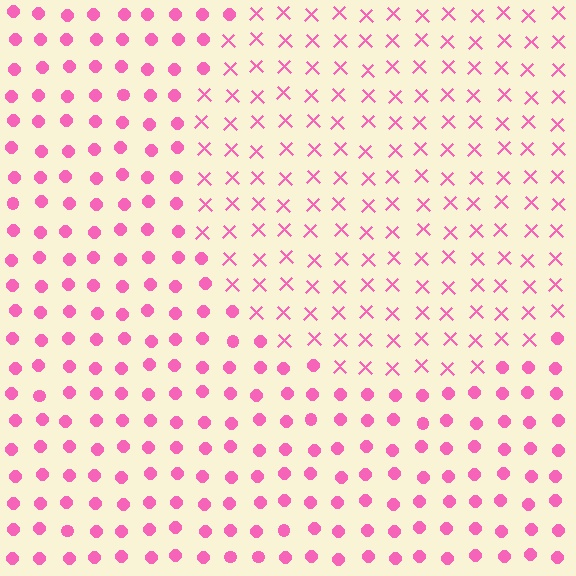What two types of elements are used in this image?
The image uses X marks inside the circle region and circles outside it.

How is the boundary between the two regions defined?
The boundary is defined by a change in element shape: X marks inside vs. circles outside. All elements share the same color and spacing.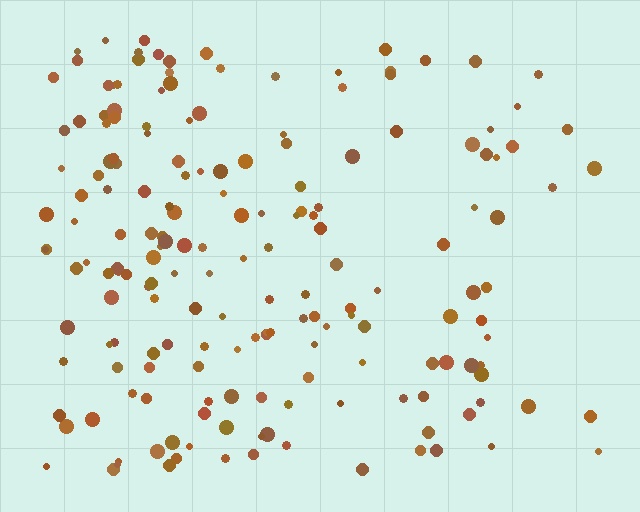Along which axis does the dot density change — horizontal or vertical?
Horizontal.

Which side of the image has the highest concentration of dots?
The left.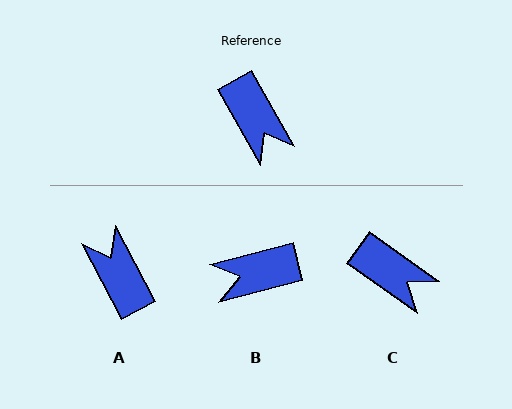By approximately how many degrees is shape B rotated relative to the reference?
Approximately 105 degrees clockwise.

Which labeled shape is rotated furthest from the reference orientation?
A, about 178 degrees away.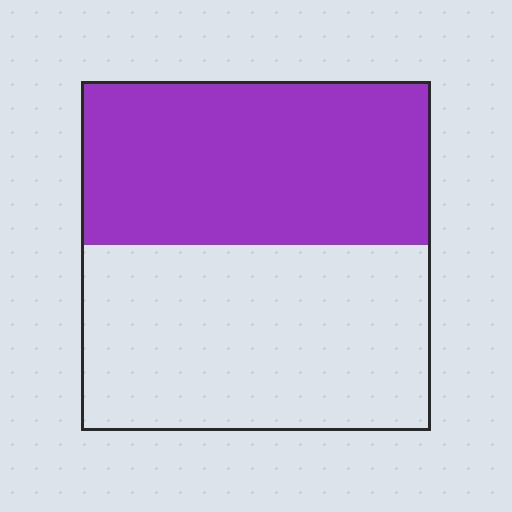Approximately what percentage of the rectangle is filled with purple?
Approximately 45%.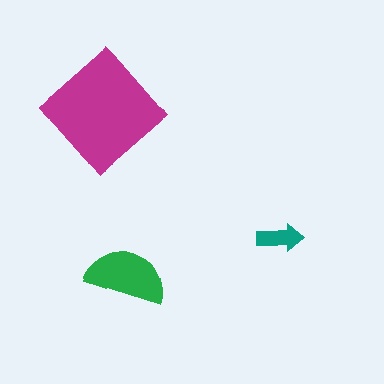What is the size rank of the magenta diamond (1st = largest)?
1st.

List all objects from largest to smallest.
The magenta diamond, the green semicircle, the teal arrow.